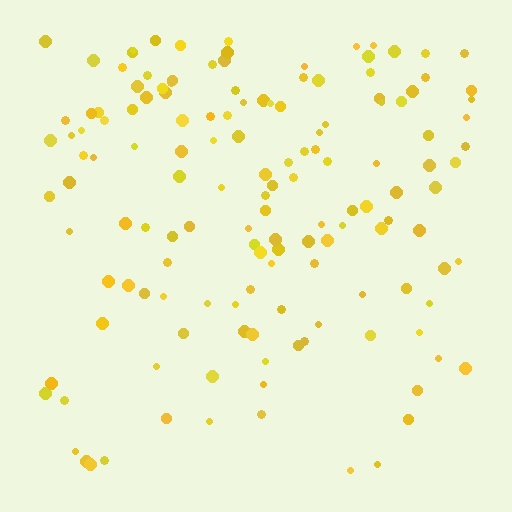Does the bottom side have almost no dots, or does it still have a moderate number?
Still a moderate number, just noticeably fewer than the top.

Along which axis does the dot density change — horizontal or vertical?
Vertical.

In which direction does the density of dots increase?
From bottom to top, with the top side densest.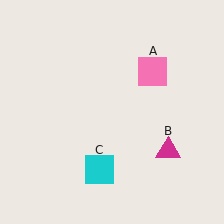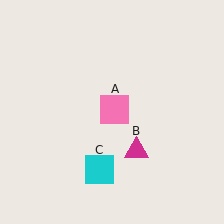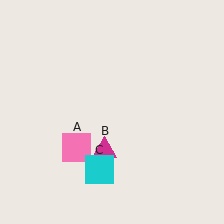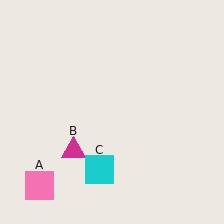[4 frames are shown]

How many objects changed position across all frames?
2 objects changed position: pink square (object A), magenta triangle (object B).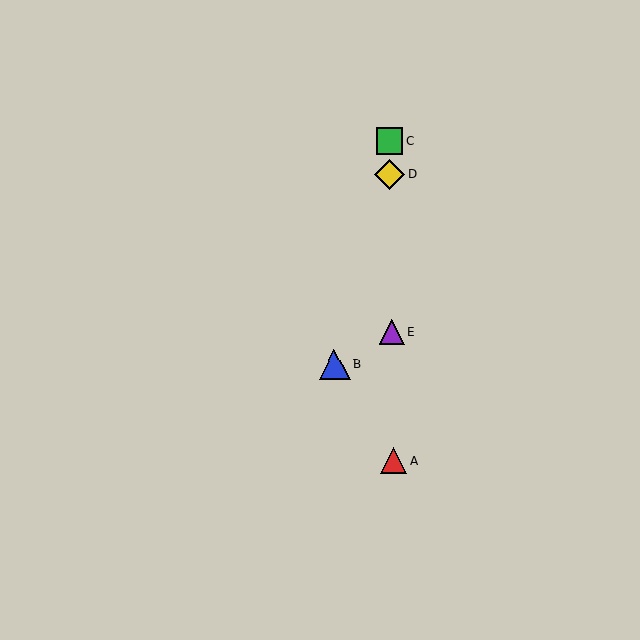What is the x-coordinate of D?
Object D is at x≈390.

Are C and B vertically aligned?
No, C is at x≈389 and B is at x≈334.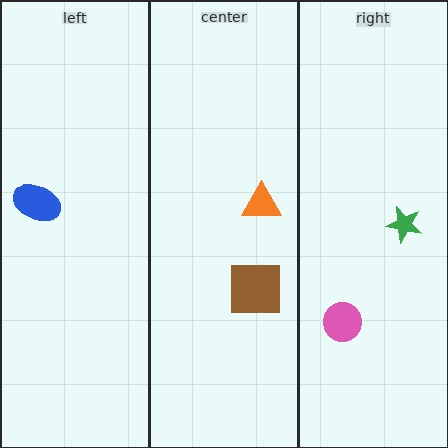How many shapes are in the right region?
2.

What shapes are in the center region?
The orange triangle, the brown square.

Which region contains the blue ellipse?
The left region.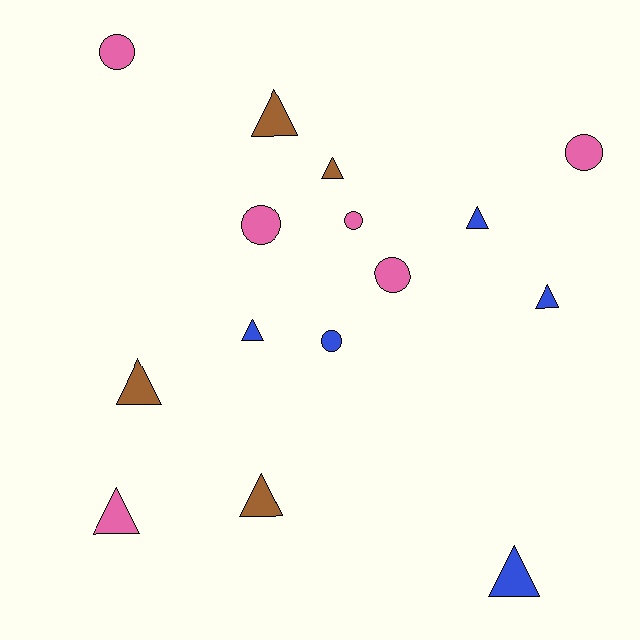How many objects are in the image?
There are 15 objects.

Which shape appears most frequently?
Triangle, with 9 objects.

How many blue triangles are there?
There are 4 blue triangles.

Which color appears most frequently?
Pink, with 6 objects.